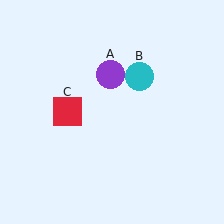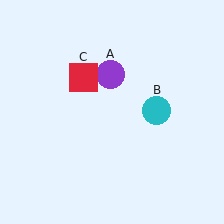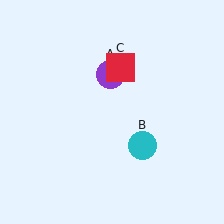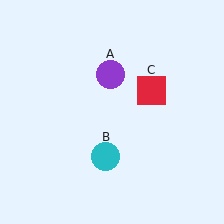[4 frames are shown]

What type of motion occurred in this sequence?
The cyan circle (object B), red square (object C) rotated clockwise around the center of the scene.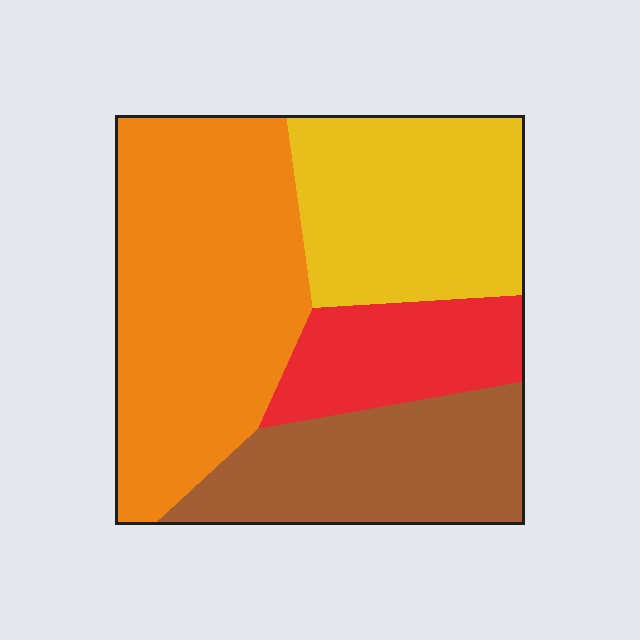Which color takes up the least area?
Red, at roughly 15%.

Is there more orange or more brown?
Orange.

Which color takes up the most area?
Orange, at roughly 40%.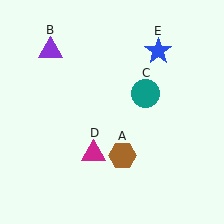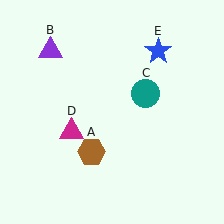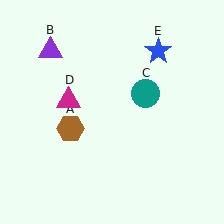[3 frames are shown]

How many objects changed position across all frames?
2 objects changed position: brown hexagon (object A), magenta triangle (object D).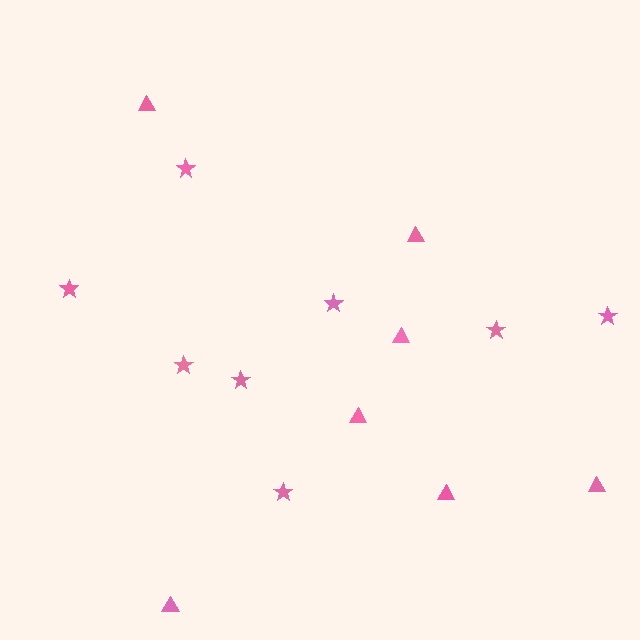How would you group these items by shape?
There are 2 groups: one group of triangles (7) and one group of stars (8).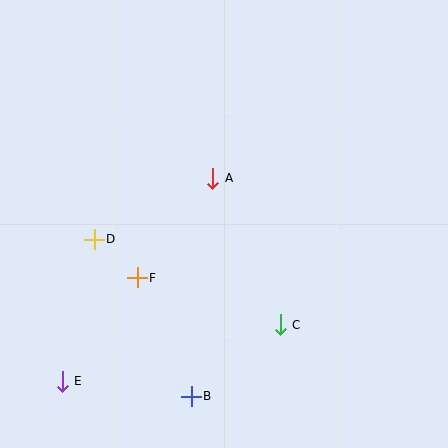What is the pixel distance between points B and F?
The distance between B and F is 130 pixels.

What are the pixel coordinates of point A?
Point A is at (213, 178).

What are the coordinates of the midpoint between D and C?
The midpoint between D and C is at (187, 282).